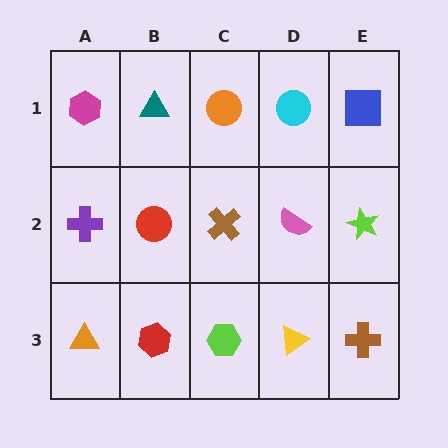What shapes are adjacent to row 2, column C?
An orange circle (row 1, column C), a lime hexagon (row 3, column C), a red circle (row 2, column B), a pink semicircle (row 2, column D).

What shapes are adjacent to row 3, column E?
A lime star (row 2, column E), a yellow triangle (row 3, column D).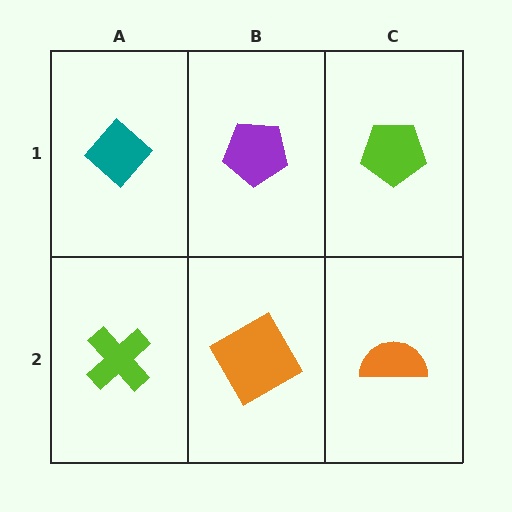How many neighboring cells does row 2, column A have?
2.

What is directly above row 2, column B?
A purple pentagon.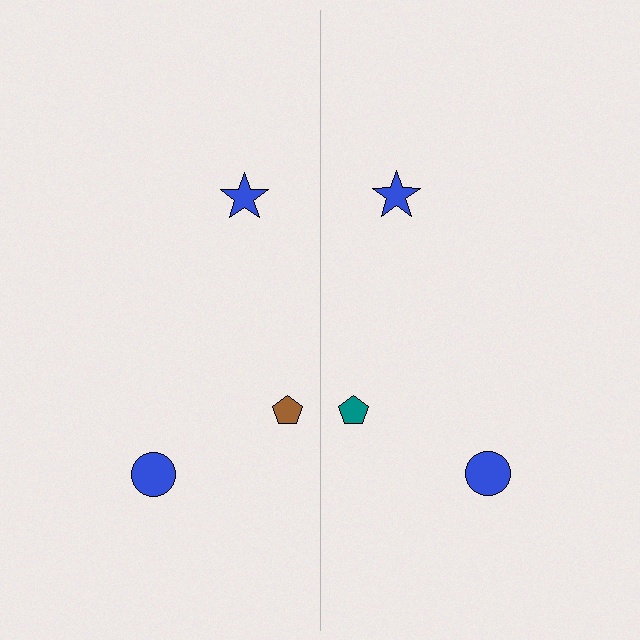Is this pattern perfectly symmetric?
No, the pattern is not perfectly symmetric. The teal pentagon on the right side breaks the symmetry — its mirror counterpart is brown.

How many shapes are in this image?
There are 6 shapes in this image.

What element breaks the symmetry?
The teal pentagon on the right side breaks the symmetry — its mirror counterpart is brown.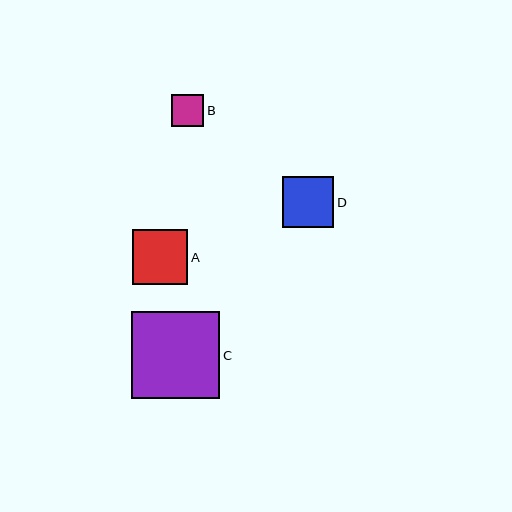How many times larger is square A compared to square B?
Square A is approximately 1.7 times the size of square B.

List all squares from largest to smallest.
From largest to smallest: C, A, D, B.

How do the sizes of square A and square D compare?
Square A and square D are approximately the same size.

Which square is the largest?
Square C is the largest with a size of approximately 88 pixels.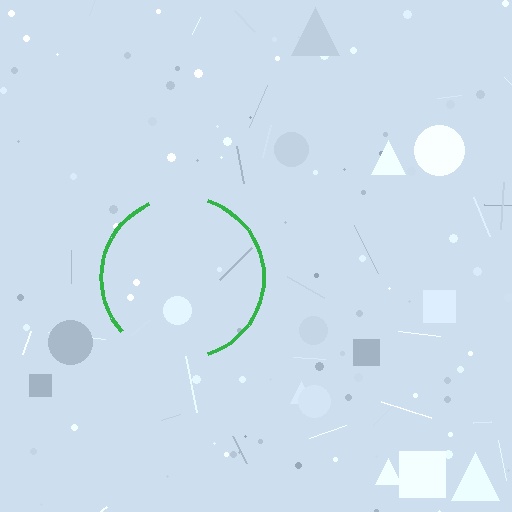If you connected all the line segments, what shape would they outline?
They would outline a circle.